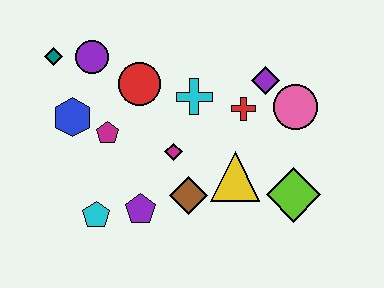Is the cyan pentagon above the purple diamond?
No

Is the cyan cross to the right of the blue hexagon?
Yes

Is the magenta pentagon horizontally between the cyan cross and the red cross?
No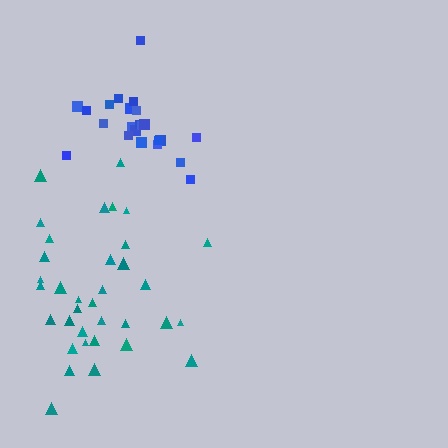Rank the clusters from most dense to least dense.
blue, teal.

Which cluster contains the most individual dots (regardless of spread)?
Teal (35).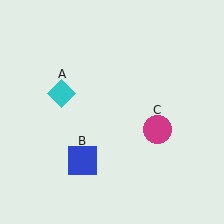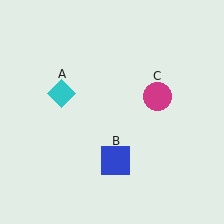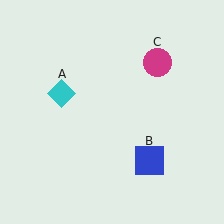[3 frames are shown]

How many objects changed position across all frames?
2 objects changed position: blue square (object B), magenta circle (object C).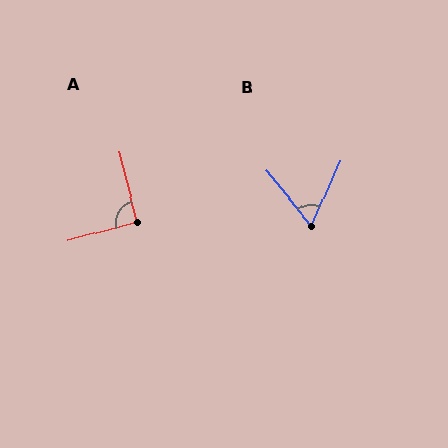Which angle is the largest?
A, at approximately 91 degrees.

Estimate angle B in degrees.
Approximately 63 degrees.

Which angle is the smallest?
B, at approximately 63 degrees.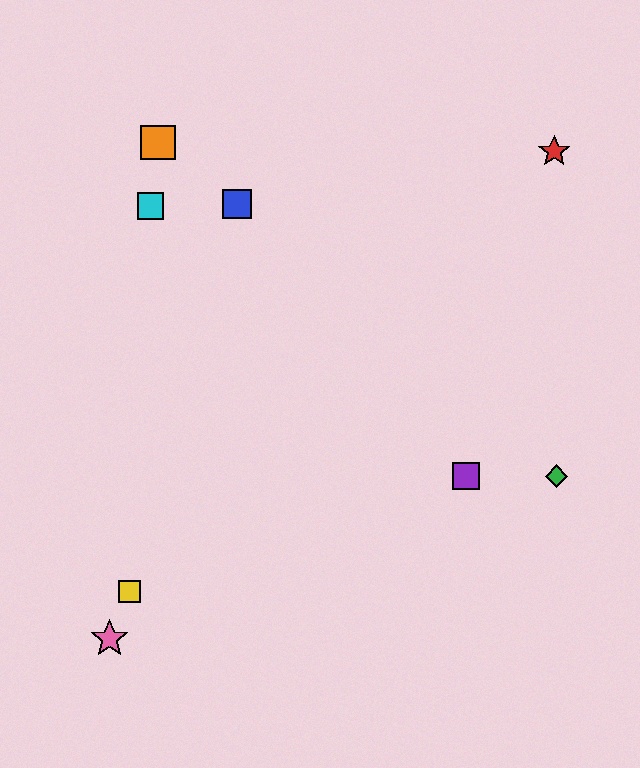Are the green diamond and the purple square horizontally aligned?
Yes, both are at y≈476.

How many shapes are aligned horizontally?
2 shapes (the green diamond, the purple square) are aligned horizontally.